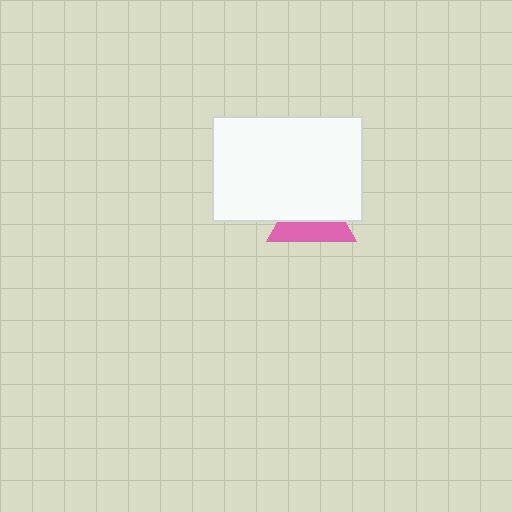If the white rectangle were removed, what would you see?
You would see the complete pink triangle.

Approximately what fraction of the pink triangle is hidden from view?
Roughly 56% of the pink triangle is hidden behind the white rectangle.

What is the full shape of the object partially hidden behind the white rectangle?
The partially hidden object is a pink triangle.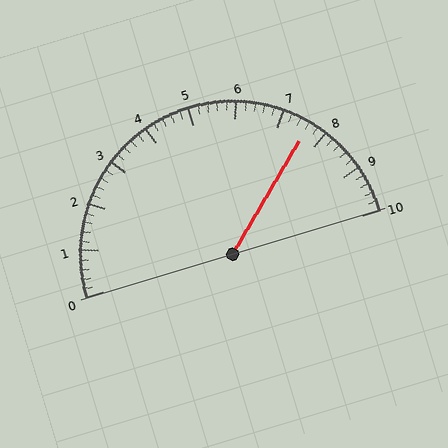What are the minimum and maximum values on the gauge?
The gauge ranges from 0 to 10.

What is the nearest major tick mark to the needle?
The nearest major tick mark is 8.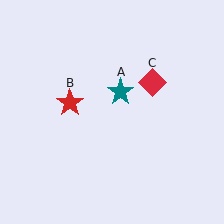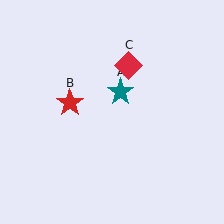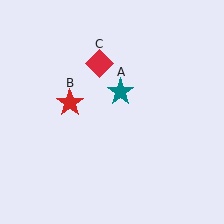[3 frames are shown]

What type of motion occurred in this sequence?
The red diamond (object C) rotated counterclockwise around the center of the scene.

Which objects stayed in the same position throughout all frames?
Teal star (object A) and red star (object B) remained stationary.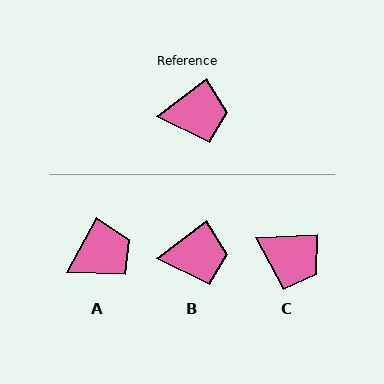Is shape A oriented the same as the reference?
No, it is off by about 24 degrees.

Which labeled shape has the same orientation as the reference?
B.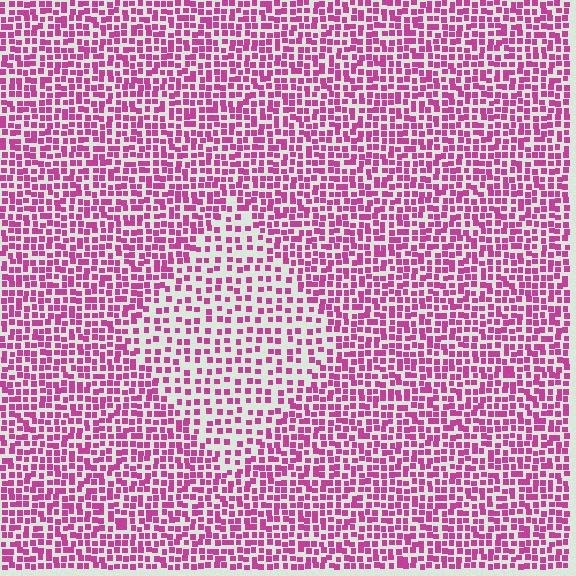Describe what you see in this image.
The image contains small magenta elements arranged at two different densities. A diamond-shaped region is visible where the elements are less densely packed than the surrounding area.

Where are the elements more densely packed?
The elements are more densely packed outside the diamond boundary.